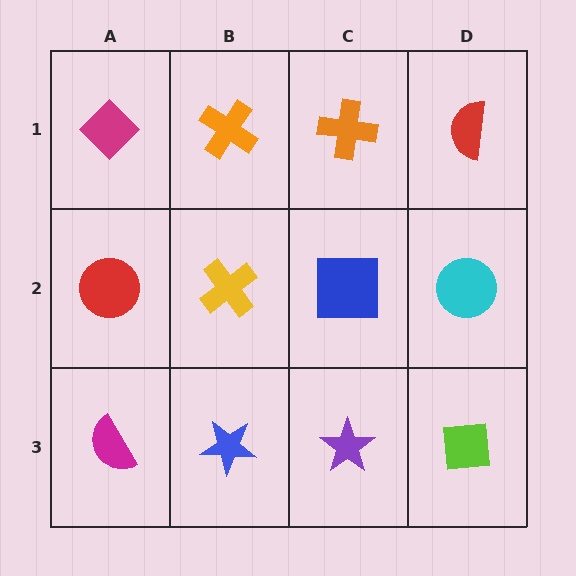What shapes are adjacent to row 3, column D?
A cyan circle (row 2, column D), a purple star (row 3, column C).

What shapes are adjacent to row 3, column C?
A blue square (row 2, column C), a blue star (row 3, column B), a lime square (row 3, column D).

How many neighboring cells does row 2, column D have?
3.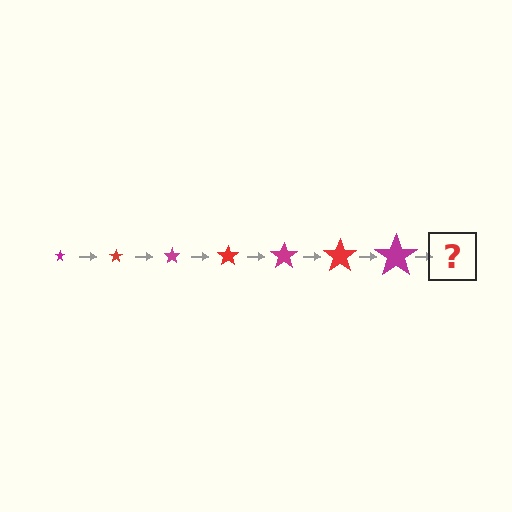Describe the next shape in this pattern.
It should be a red star, larger than the previous one.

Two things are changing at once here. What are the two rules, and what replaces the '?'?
The two rules are that the star grows larger each step and the color cycles through magenta and red. The '?' should be a red star, larger than the previous one.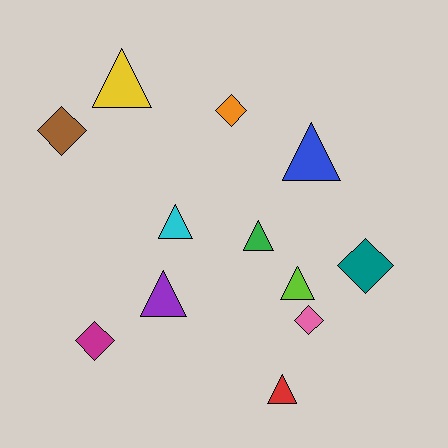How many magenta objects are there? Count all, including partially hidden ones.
There is 1 magenta object.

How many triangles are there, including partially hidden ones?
There are 7 triangles.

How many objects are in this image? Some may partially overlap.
There are 12 objects.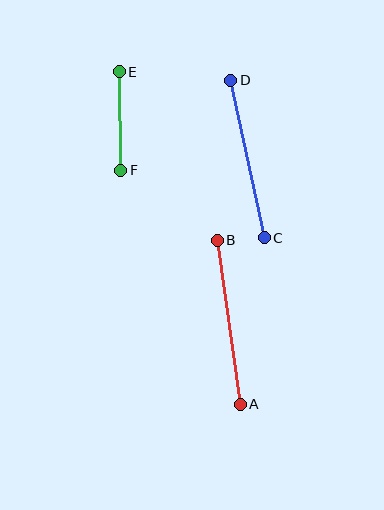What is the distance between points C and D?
The distance is approximately 161 pixels.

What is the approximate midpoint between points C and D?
The midpoint is at approximately (247, 159) pixels.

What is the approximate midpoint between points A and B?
The midpoint is at approximately (229, 322) pixels.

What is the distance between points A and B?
The distance is approximately 166 pixels.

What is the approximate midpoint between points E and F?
The midpoint is at approximately (120, 121) pixels.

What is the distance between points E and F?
The distance is approximately 99 pixels.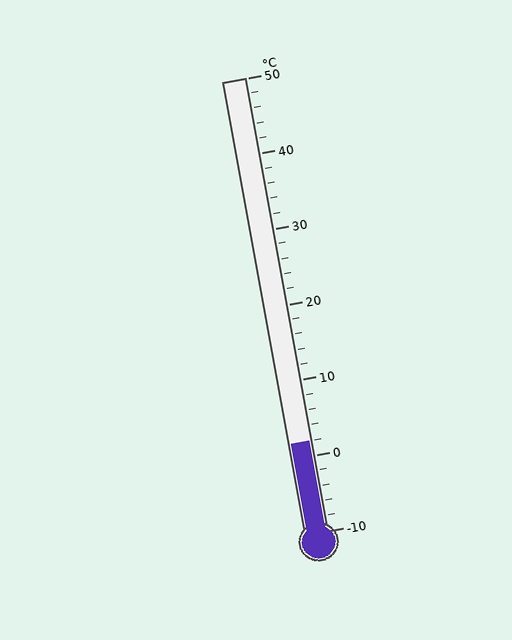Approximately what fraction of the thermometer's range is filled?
The thermometer is filled to approximately 20% of its range.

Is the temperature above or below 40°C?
The temperature is below 40°C.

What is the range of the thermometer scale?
The thermometer scale ranges from -10°C to 50°C.